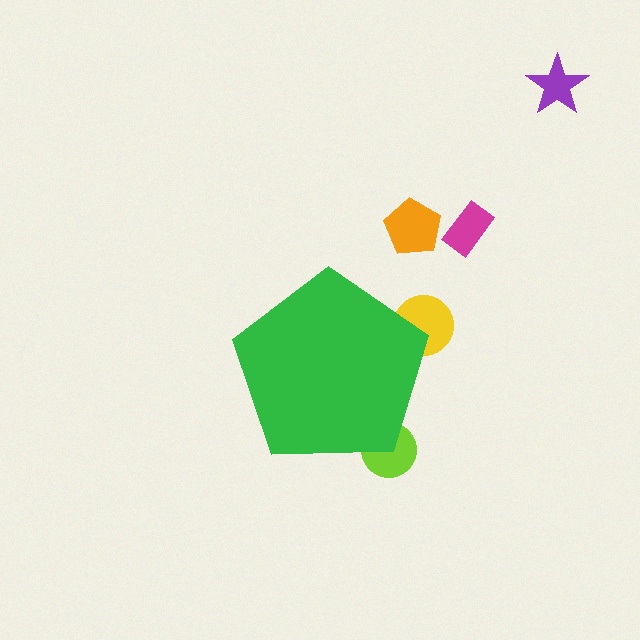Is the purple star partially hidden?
No, the purple star is fully visible.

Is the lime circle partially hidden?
Yes, the lime circle is partially hidden behind the green pentagon.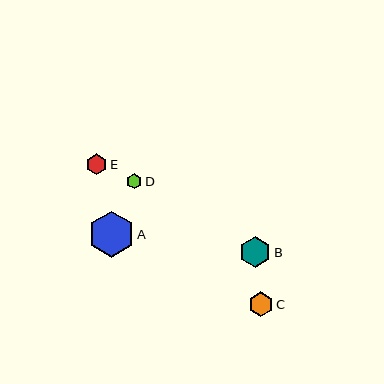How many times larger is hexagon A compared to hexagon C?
Hexagon A is approximately 1.8 times the size of hexagon C.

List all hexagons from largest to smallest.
From largest to smallest: A, B, C, E, D.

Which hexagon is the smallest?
Hexagon D is the smallest with a size of approximately 15 pixels.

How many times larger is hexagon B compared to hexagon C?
Hexagon B is approximately 1.3 times the size of hexagon C.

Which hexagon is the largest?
Hexagon A is the largest with a size of approximately 45 pixels.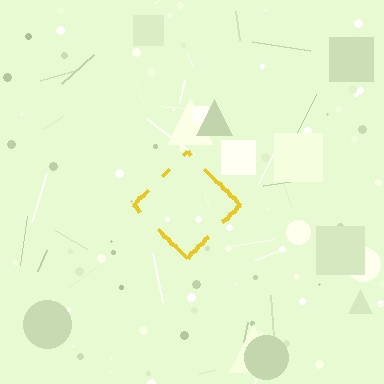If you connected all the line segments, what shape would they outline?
They would outline a diamond.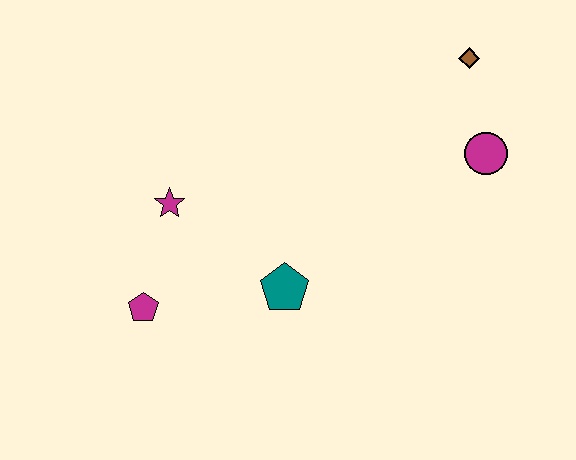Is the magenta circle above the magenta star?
Yes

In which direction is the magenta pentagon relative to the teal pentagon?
The magenta pentagon is to the left of the teal pentagon.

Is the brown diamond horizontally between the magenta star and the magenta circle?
Yes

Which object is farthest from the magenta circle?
The magenta pentagon is farthest from the magenta circle.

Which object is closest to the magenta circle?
The brown diamond is closest to the magenta circle.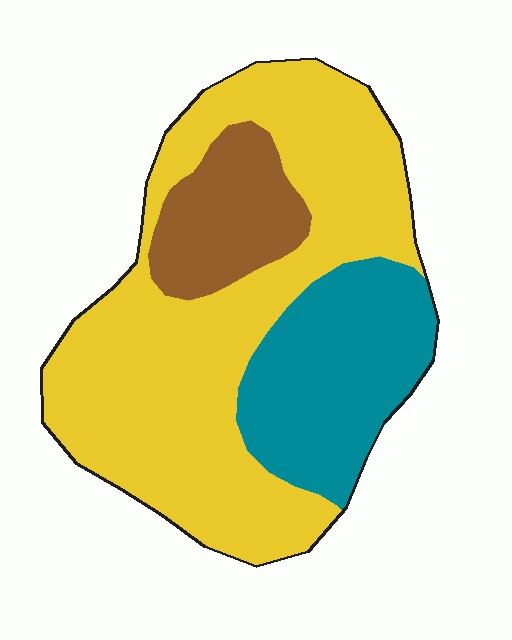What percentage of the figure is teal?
Teal covers roughly 25% of the figure.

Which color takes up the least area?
Brown, at roughly 15%.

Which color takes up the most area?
Yellow, at roughly 60%.